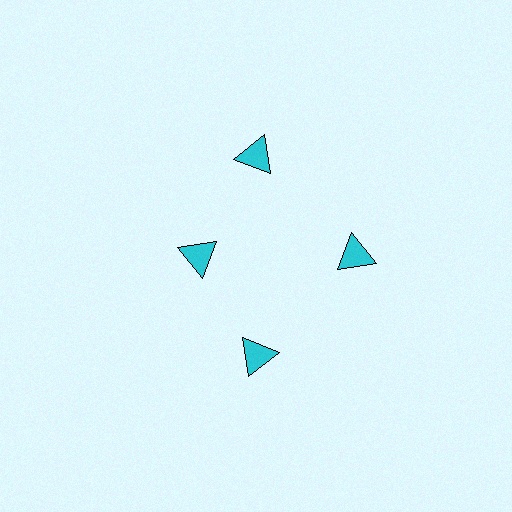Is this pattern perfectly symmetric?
No. The 4 cyan triangles are arranged in a ring, but one element near the 9 o'clock position is pulled inward toward the center, breaking the 4-fold rotational symmetry.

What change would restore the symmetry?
The symmetry would be restored by moving it outward, back onto the ring so that all 4 triangles sit at equal angles and equal distance from the center.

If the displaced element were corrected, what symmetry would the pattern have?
It would have 4-fold rotational symmetry — the pattern would map onto itself every 90 degrees.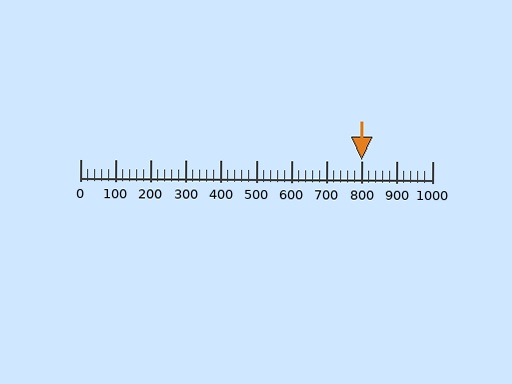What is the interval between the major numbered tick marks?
The major tick marks are spaced 100 units apart.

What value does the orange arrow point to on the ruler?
The orange arrow points to approximately 800.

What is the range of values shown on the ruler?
The ruler shows values from 0 to 1000.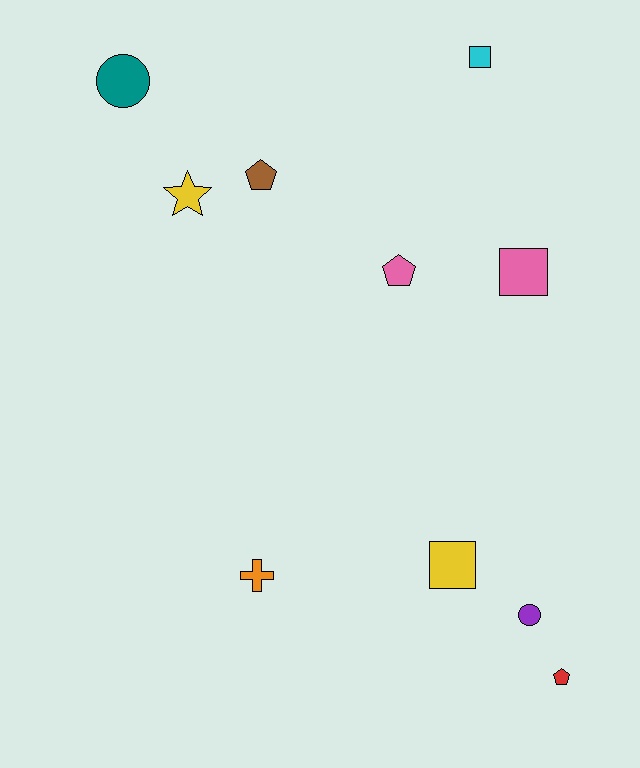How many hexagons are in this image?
There are no hexagons.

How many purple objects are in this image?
There is 1 purple object.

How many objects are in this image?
There are 10 objects.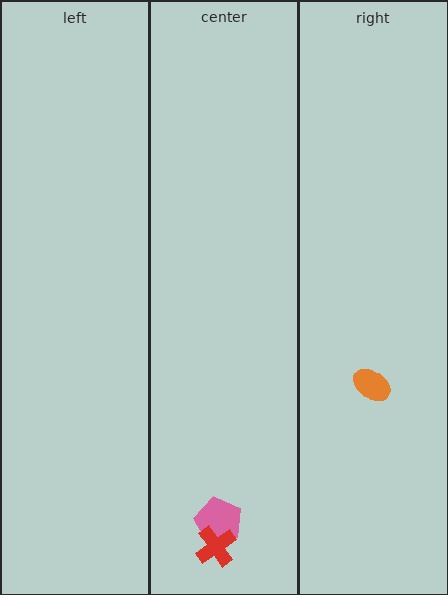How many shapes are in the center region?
2.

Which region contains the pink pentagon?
The center region.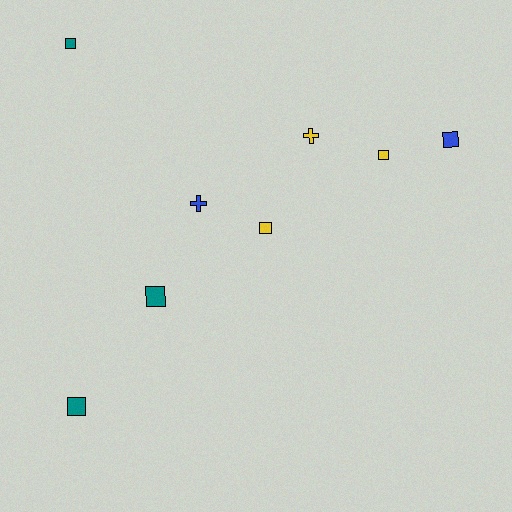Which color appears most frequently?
Yellow, with 3 objects.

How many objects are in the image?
There are 8 objects.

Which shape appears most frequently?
Square, with 6 objects.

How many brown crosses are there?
There are no brown crosses.